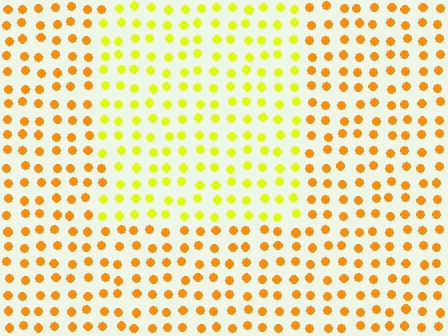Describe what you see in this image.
The image is filled with small orange elements in a uniform arrangement. A rectangle-shaped region is visible where the elements are tinted to a slightly different hue, forming a subtle color boundary.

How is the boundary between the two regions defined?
The boundary is defined purely by a slight shift in hue (about 36 degrees). Spacing, size, and orientation are identical on both sides.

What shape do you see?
I see a rectangle.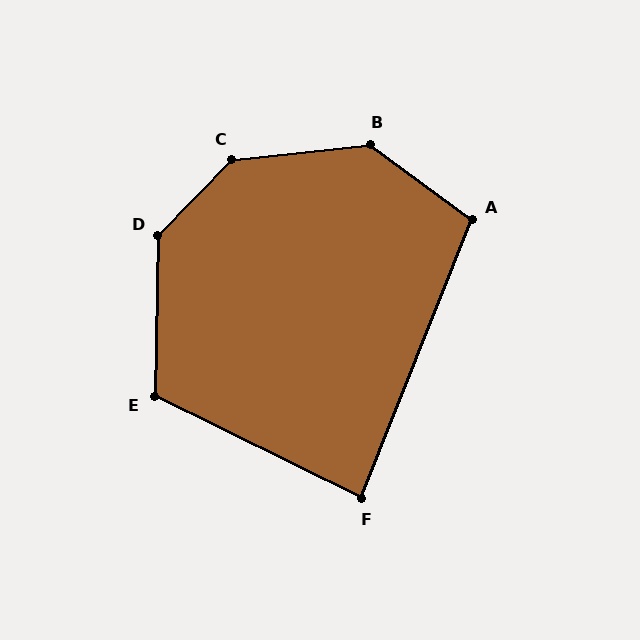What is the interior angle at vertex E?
Approximately 115 degrees (obtuse).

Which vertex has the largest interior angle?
C, at approximately 141 degrees.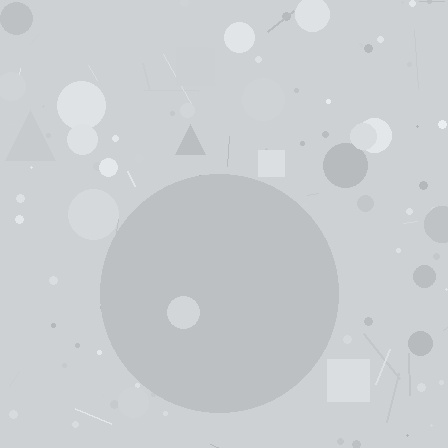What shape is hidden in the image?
A circle is hidden in the image.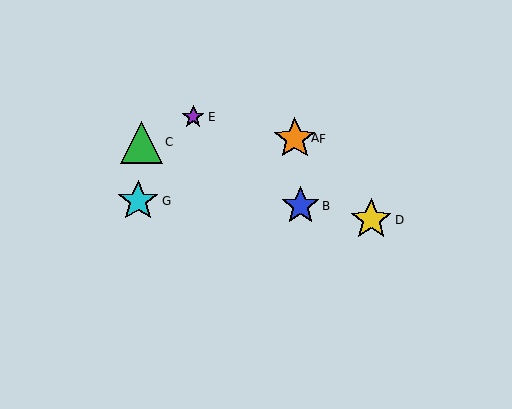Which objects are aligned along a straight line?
Objects A, F, G are aligned along a straight line.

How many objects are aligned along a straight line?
3 objects (A, F, G) are aligned along a straight line.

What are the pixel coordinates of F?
Object F is at (295, 139).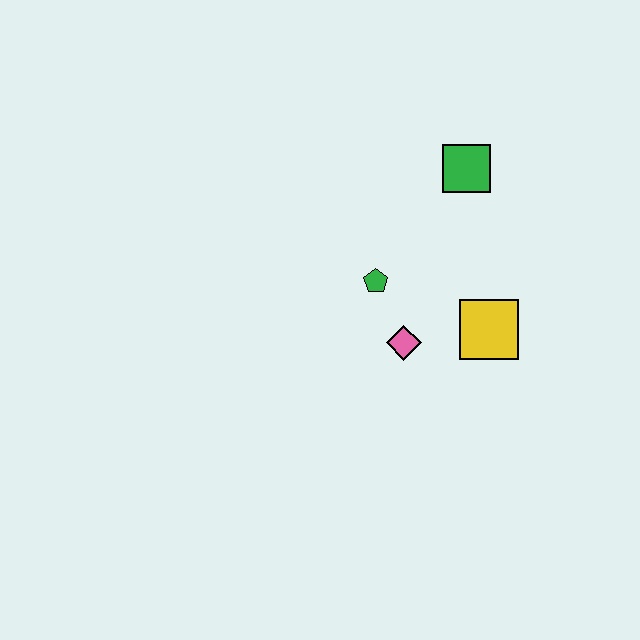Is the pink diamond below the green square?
Yes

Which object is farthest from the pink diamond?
The green square is farthest from the pink diamond.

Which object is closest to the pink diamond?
The green pentagon is closest to the pink diamond.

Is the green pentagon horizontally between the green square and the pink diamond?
No